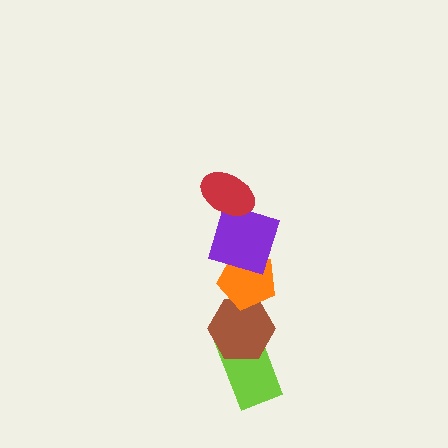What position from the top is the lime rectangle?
The lime rectangle is 5th from the top.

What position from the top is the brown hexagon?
The brown hexagon is 4th from the top.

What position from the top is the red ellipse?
The red ellipse is 1st from the top.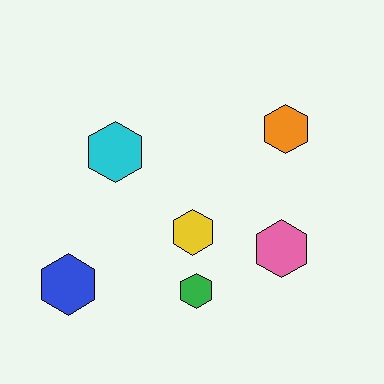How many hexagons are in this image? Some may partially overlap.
There are 6 hexagons.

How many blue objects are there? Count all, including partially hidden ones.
There is 1 blue object.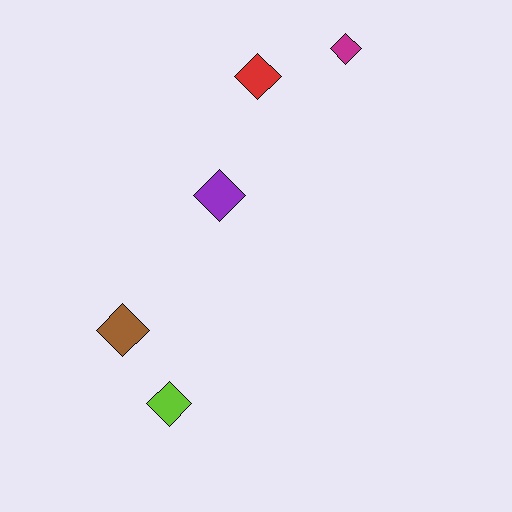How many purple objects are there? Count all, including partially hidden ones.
There is 1 purple object.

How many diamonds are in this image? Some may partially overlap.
There are 5 diamonds.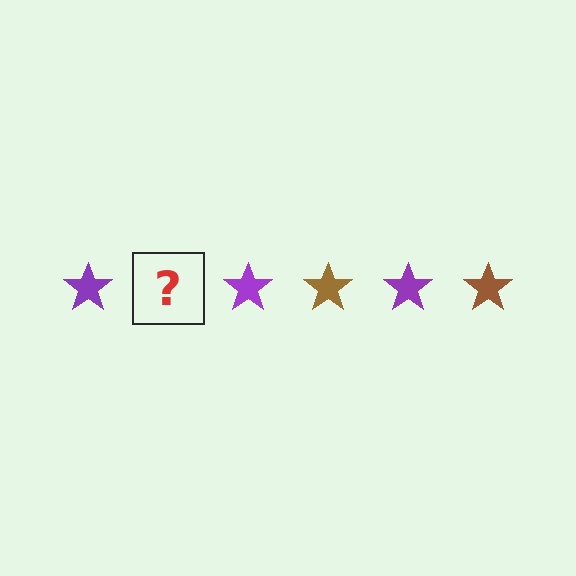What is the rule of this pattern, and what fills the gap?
The rule is that the pattern cycles through purple, brown stars. The gap should be filled with a brown star.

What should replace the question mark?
The question mark should be replaced with a brown star.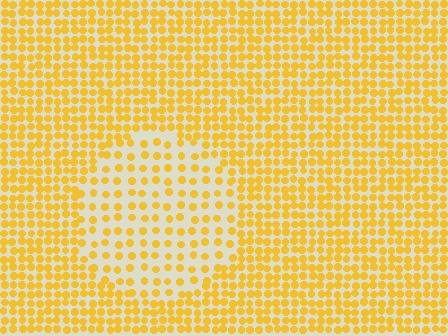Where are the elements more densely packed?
The elements are more densely packed outside the circle boundary.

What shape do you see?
I see a circle.